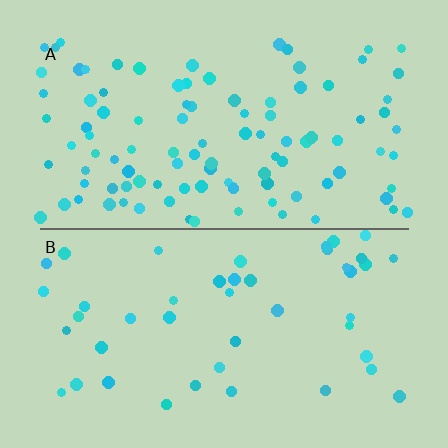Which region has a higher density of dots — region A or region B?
A (the top).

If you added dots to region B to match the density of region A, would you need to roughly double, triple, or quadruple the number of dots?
Approximately double.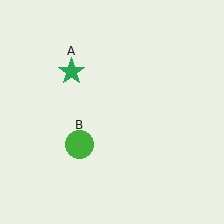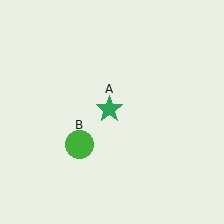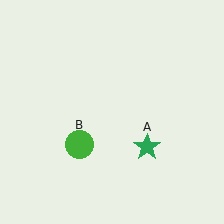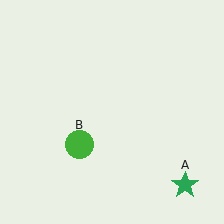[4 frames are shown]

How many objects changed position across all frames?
1 object changed position: green star (object A).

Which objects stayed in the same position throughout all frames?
Green circle (object B) remained stationary.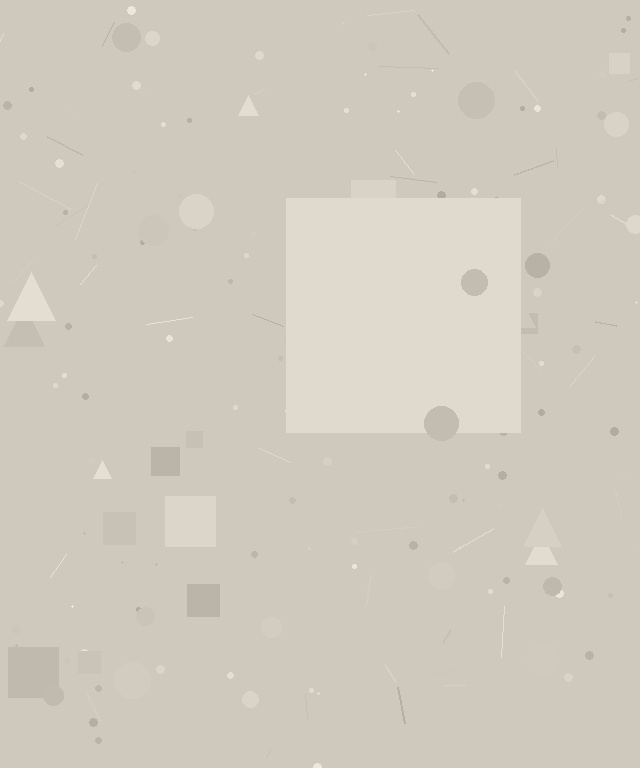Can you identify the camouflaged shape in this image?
The camouflaged shape is a square.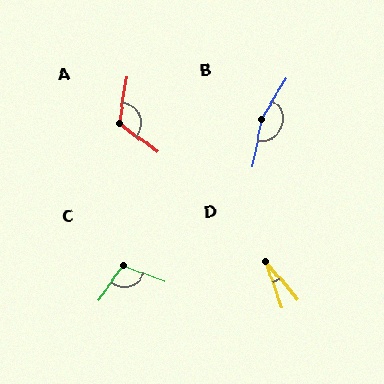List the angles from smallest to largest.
D (21°), C (105°), A (118°), B (159°).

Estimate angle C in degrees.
Approximately 105 degrees.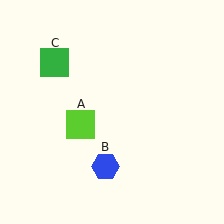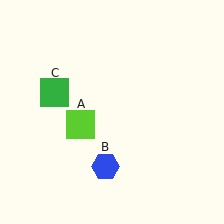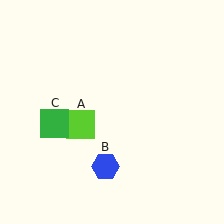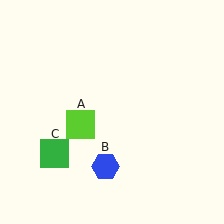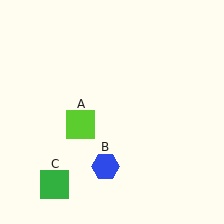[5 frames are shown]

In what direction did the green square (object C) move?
The green square (object C) moved down.